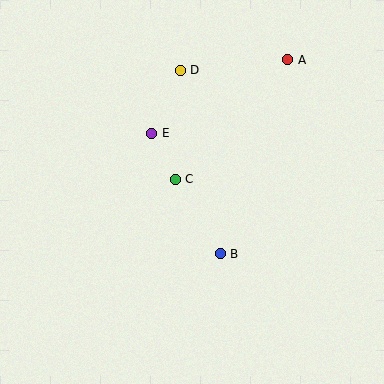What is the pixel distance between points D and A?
The distance between D and A is 108 pixels.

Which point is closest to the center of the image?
Point C at (175, 179) is closest to the center.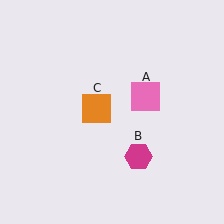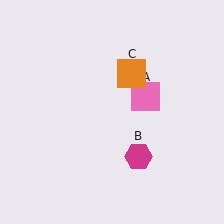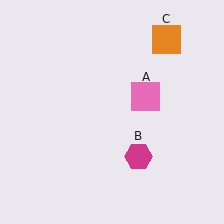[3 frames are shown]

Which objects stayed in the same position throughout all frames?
Pink square (object A) and magenta hexagon (object B) remained stationary.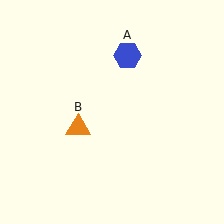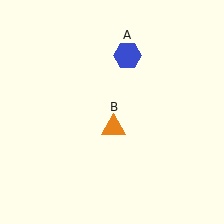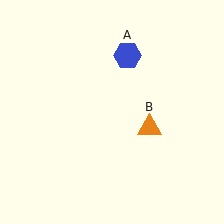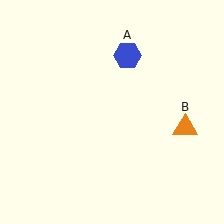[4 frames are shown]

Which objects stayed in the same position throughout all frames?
Blue hexagon (object A) remained stationary.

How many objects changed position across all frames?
1 object changed position: orange triangle (object B).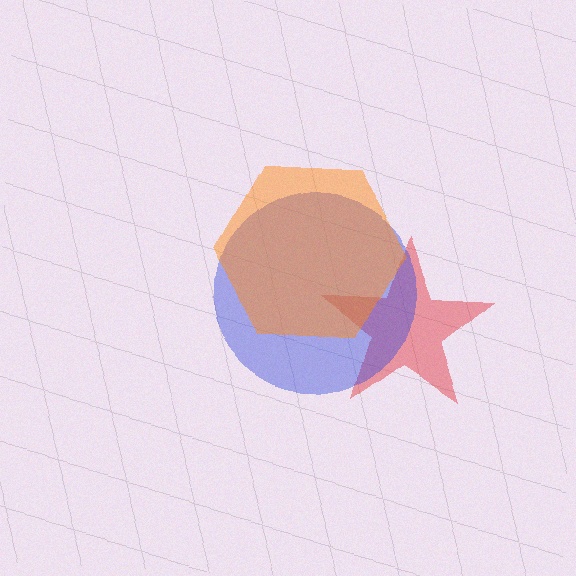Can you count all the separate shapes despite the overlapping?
Yes, there are 3 separate shapes.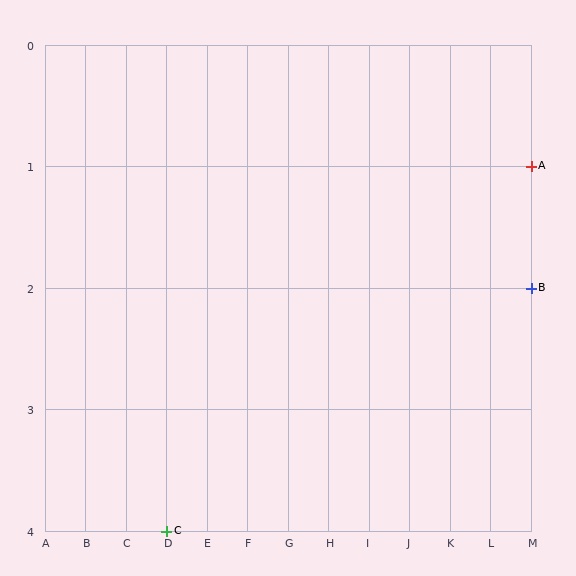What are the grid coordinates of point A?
Point A is at grid coordinates (M, 1).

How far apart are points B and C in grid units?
Points B and C are 9 columns and 2 rows apart (about 9.2 grid units diagonally).